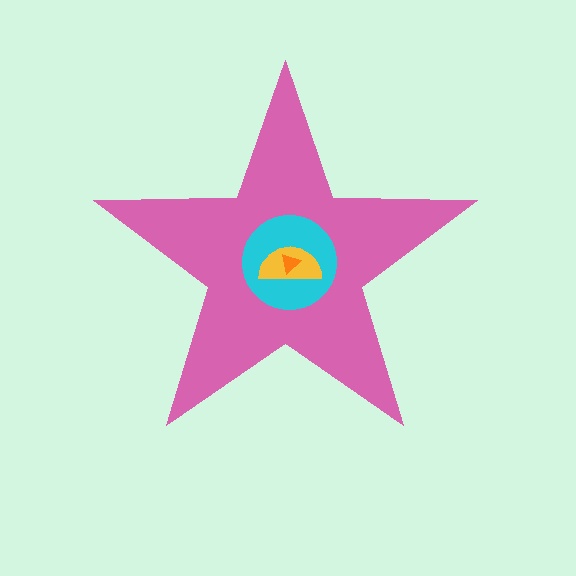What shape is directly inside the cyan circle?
The yellow semicircle.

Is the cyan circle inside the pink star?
Yes.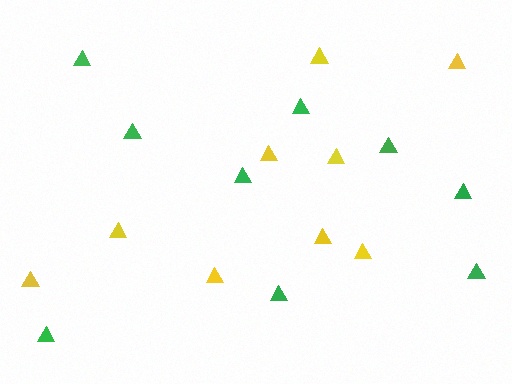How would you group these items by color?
There are 2 groups: one group of yellow triangles (9) and one group of green triangles (9).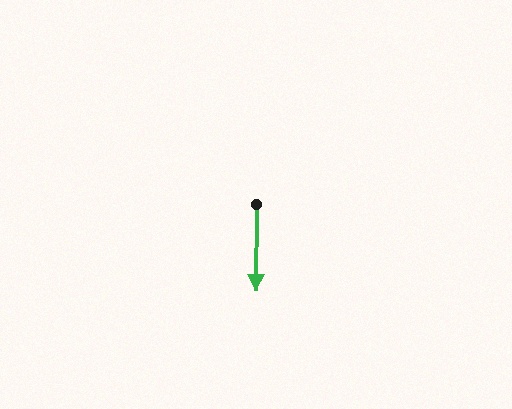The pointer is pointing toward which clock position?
Roughly 6 o'clock.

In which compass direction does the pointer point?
South.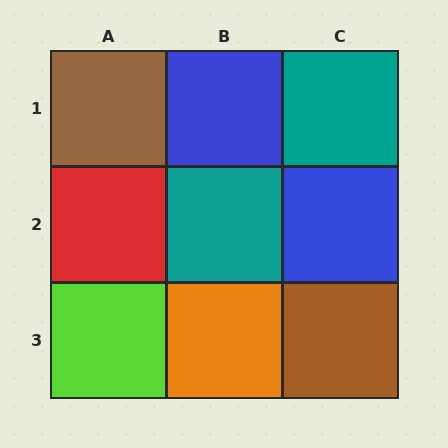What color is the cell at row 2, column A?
Red.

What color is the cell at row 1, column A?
Brown.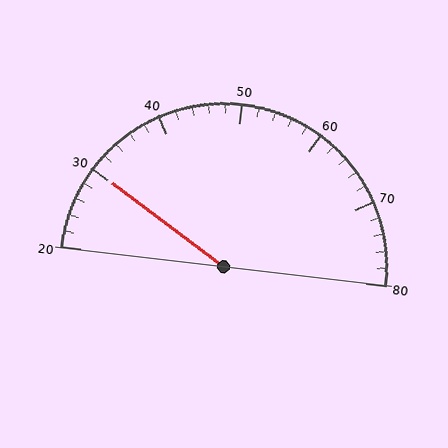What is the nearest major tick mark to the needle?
The nearest major tick mark is 30.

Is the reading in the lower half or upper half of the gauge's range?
The reading is in the lower half of the range (20 to 80).